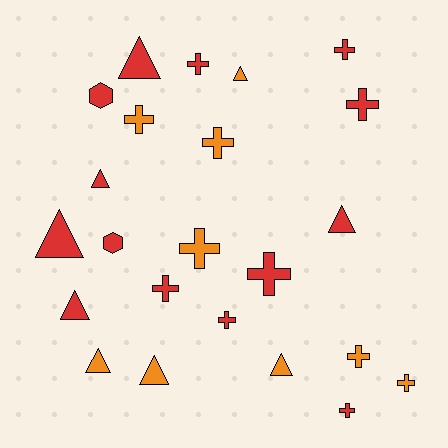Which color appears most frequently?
Red, with 14 objects.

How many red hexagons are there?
There are 2 red hexagons.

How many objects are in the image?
There are 23 objects.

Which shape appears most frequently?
Cross, with 12 objects.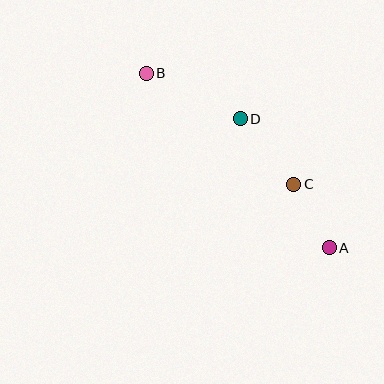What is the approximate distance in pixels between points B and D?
The distance between B and D is approximately 104 pixels.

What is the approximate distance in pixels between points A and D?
The distance between A and D is approximately 157 pixels.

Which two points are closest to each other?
Points A and C are closest to each other.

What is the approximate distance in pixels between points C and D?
The distance between C and D is approximately 85 pixels.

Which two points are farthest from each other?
Points A and B are farthest from each other.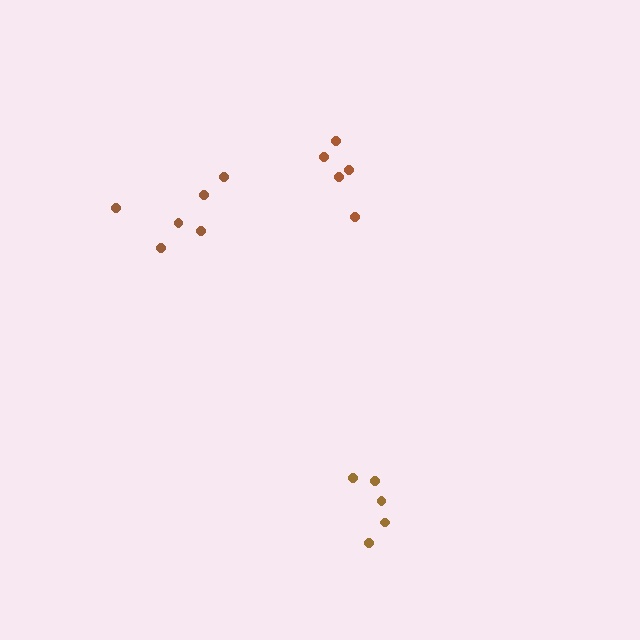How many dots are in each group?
Group 1: 5 dots, Group 2: 5 dots, Group 3: 6 dots (16 total).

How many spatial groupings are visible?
There are 3 spatial groupings.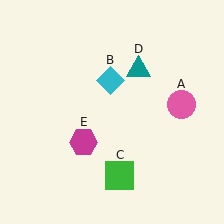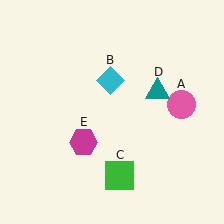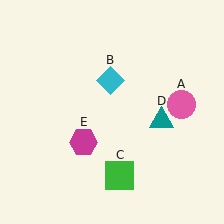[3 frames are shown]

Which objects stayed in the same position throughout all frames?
Pink circle (object A) and cyan diamond (object B) and green square (object C) and magenta hexagon (object E) remained stationary.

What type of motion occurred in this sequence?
The teal triangle (object D) rotated clockwise around the center of the scene.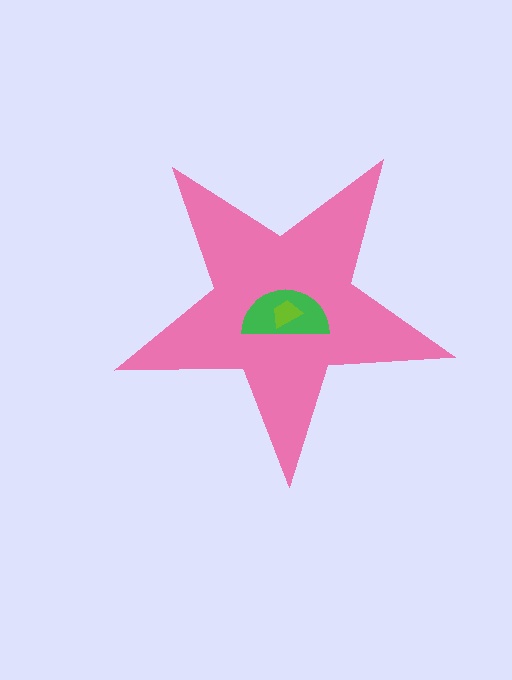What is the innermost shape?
The lime trapezoid.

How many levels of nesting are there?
3.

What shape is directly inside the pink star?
The green semicircle.